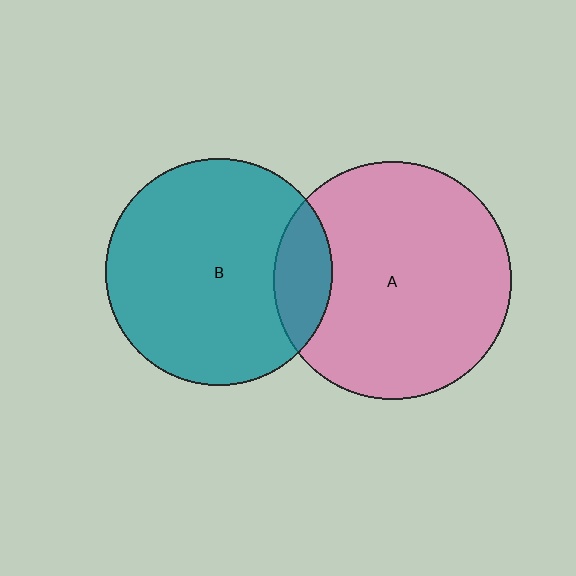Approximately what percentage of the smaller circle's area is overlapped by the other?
Approximately 15%.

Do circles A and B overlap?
Yes.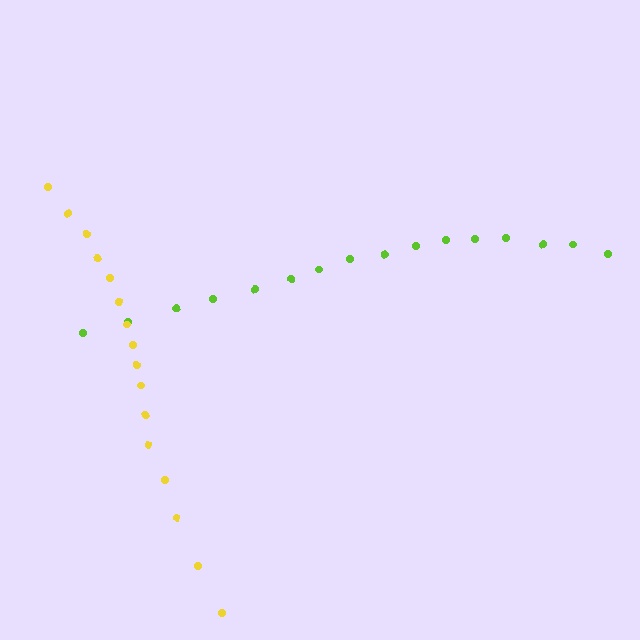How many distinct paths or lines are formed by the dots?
There are 2 distinct paths.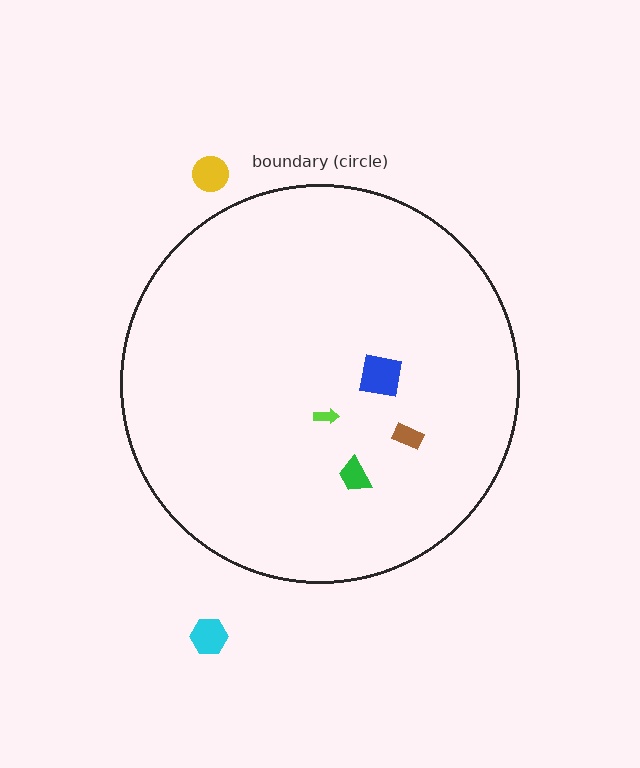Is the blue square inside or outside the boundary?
Inside.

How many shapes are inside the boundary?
4 inside, 2 outside.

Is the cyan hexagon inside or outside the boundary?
Outside.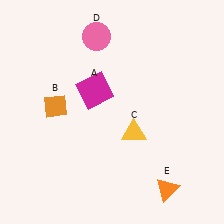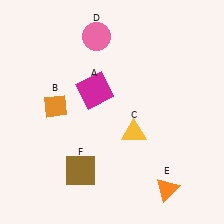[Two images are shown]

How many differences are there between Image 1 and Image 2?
There is 1 difference between the two images.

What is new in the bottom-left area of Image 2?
A brown square (F) was added in the bottom-left area of Image 2.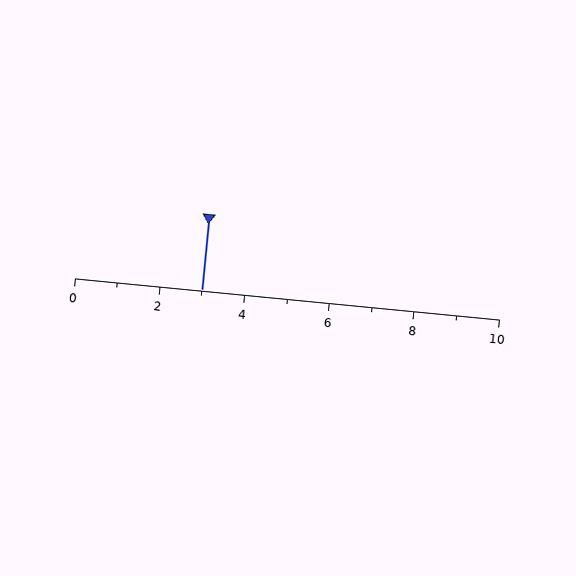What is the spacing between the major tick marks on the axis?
The major ticks are spaced 2 apart.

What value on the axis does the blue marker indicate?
The marker indicates approximately 3.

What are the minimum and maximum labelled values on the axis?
The axis runs from 0 to 10.